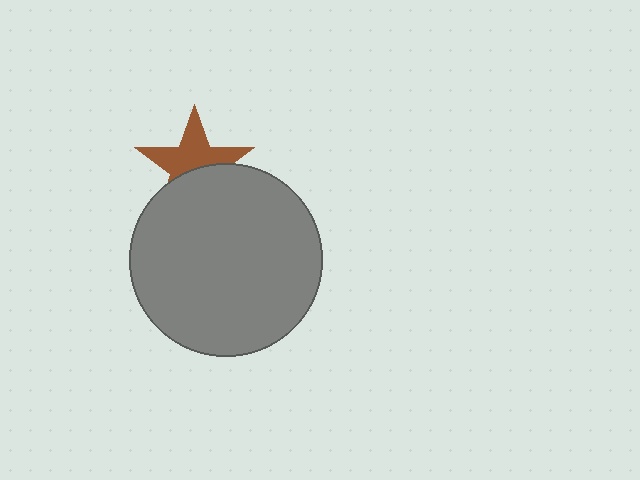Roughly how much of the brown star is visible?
About half of it is visible (roughly 56%).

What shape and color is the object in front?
The object in front is a gray circle.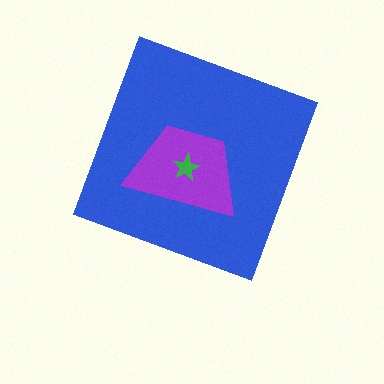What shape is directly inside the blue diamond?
The purple trapezoid.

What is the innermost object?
The green star.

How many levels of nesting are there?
3.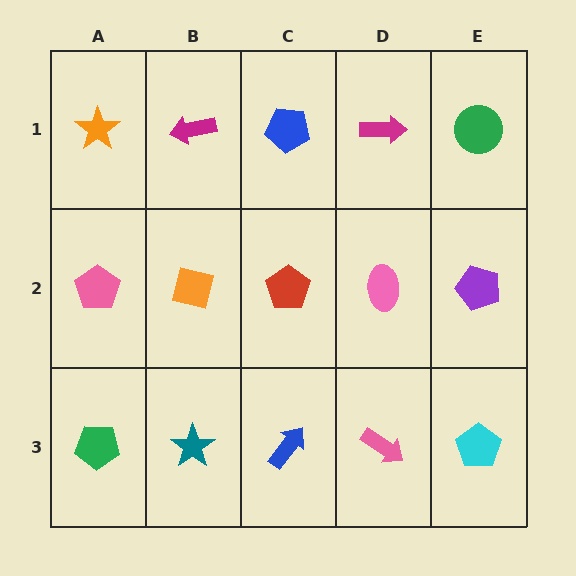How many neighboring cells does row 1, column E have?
2.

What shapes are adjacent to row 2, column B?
A magenta arrow (row 1, column B), a teal star (row 3, column B), a pink pentagon (row 2, column A), a red pentagon (row 2, column C).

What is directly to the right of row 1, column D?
A green circle.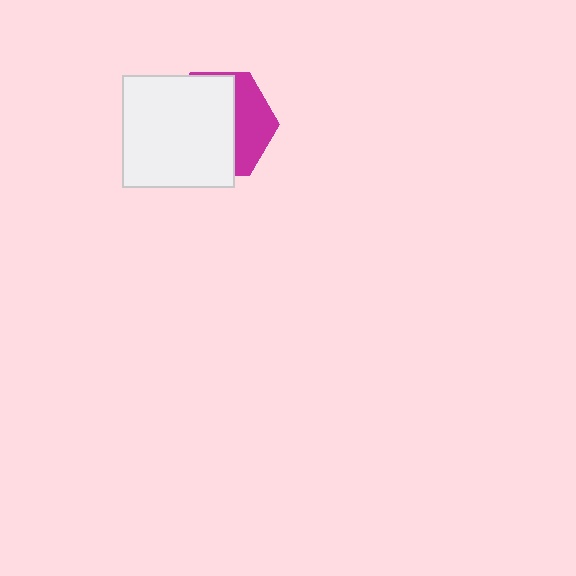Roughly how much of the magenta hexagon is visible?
A small part of it is visible (roughly 35%).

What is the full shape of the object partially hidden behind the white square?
The partially hidden object is a magenta hexagon.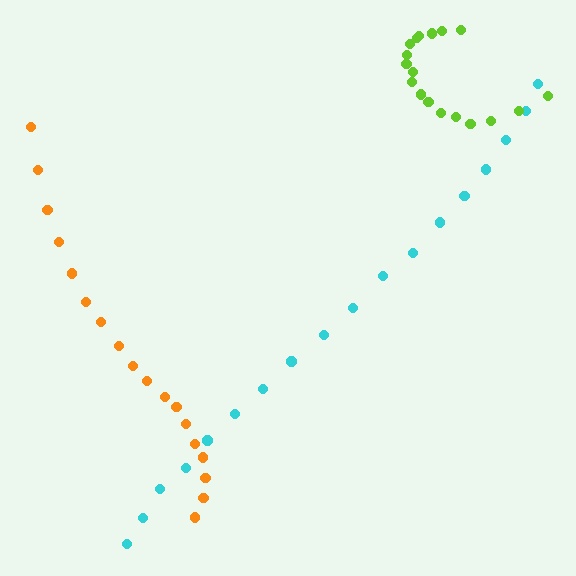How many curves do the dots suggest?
There are 3 distinct paths.